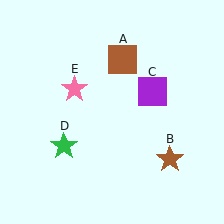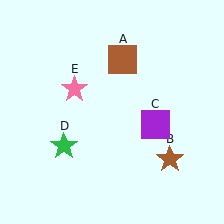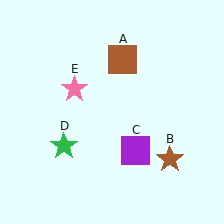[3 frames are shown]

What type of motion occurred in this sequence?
The purple square (object C) rotated clockwise around the center of the scene.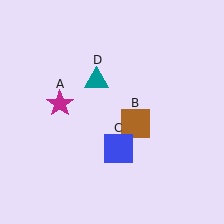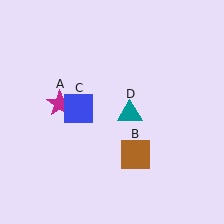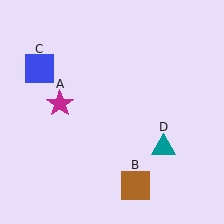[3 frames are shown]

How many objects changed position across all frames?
3 objects changed position: brown square (object B), blue square (object C), teal triangle (object D).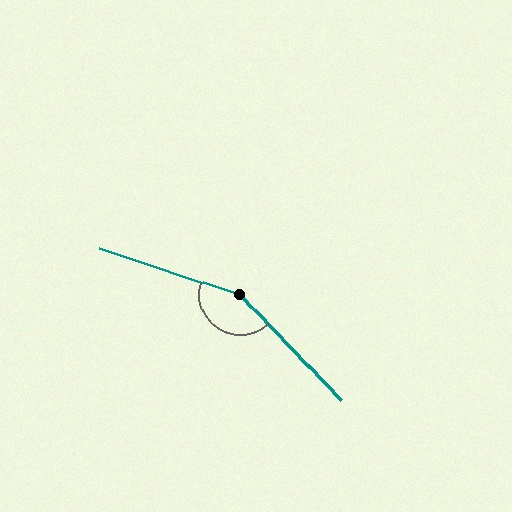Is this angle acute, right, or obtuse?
It is obtuse.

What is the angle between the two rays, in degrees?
Approximately 152 degrees.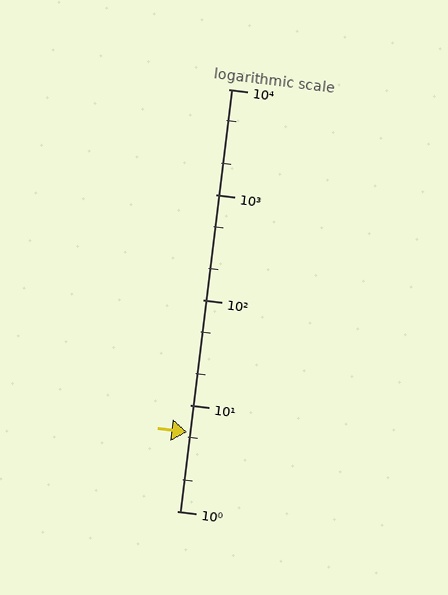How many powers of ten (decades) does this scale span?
The scale spans 4 decades, from 1 to 10000.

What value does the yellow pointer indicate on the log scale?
The pointer indicates approximately 5.6.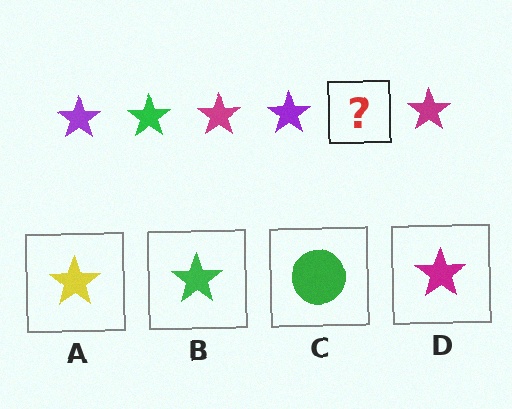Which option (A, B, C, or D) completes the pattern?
B.